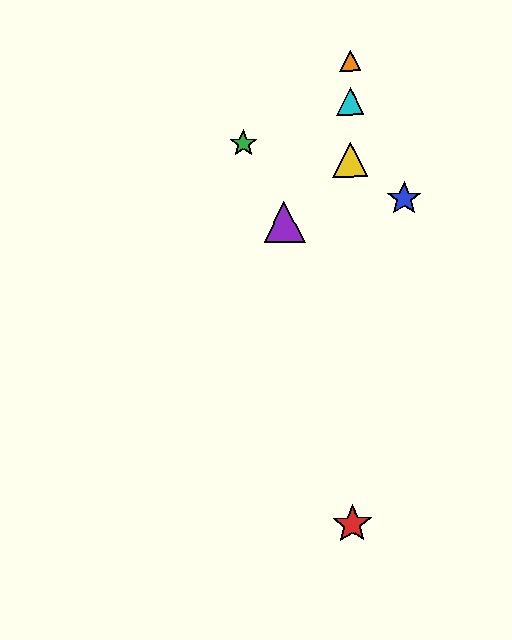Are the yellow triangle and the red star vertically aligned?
Yes, both are at x≈350.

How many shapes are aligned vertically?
4 shapes (the red star, the yellow triangle, the orange triangle, the cyan triangle) are aligned vertically.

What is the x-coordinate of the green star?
The green star is at x≈243.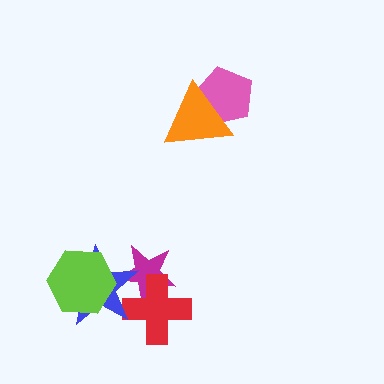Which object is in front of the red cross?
The blue star is in front of the red cross.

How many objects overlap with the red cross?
2 objects overlap with the red cross.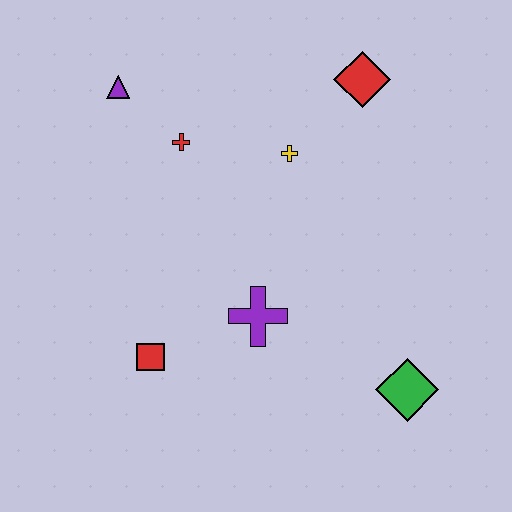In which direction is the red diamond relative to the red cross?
The red diamond is to the right of the red cross.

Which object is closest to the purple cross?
The red square is closest to the purple cross.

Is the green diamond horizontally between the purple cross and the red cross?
No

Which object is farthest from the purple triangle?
The green diamond is farthest from the purple triangle.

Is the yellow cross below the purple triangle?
Yes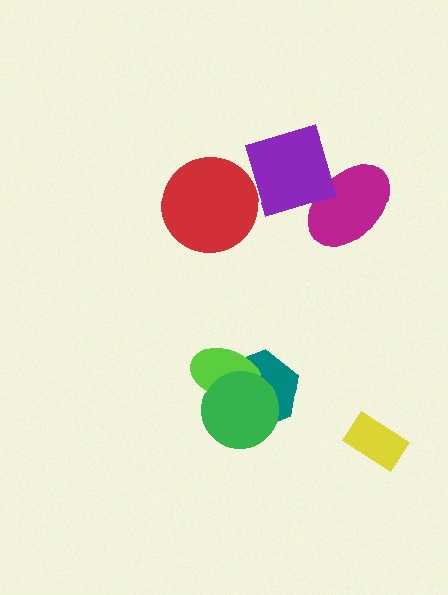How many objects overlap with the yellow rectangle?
0 objects overlap with the yellow rectangle.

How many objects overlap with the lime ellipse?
2 objects overlap with the lime ellipse.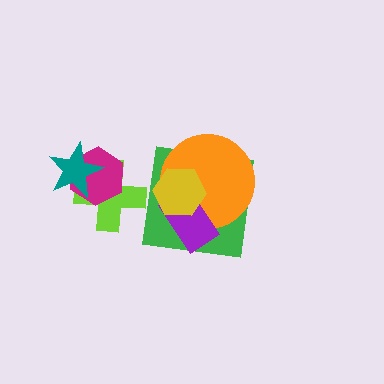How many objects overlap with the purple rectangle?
3 objects overlap with the purple rectangle.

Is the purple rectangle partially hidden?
Yes, it is partially covered by another shape.